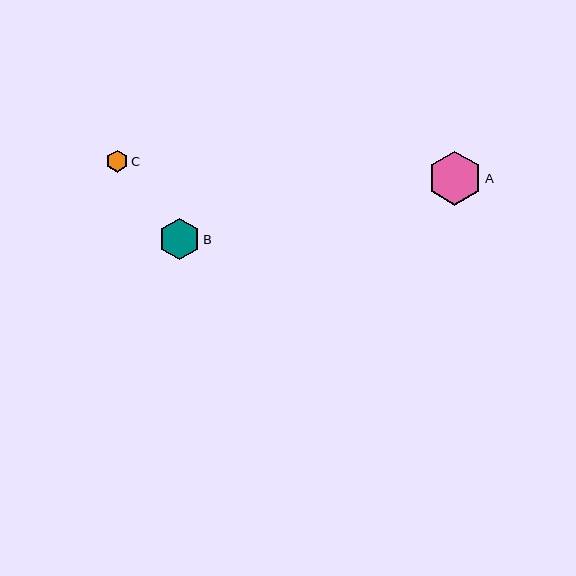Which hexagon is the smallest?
Hexagon C is the smallest with a size of approximately 22 pixels.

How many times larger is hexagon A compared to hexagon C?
Hexagon A is approximately 2.4 times the size of hexagon C.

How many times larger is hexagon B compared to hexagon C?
Hexagon B is approximately 1.9 times the size of hexagon C.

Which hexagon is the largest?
Hexagon A is the largest with a size of approximately 54 pixels.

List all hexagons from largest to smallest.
From largest to smallest: A, B, C.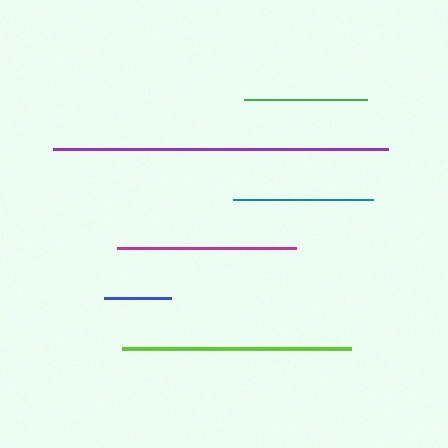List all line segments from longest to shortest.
From longest to shortest: purple, lime, magenta, teal, green, blue.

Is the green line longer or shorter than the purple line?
The purple line is longer than the green line.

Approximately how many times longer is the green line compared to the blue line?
The green line is approximately 1.8 times the length of the blue line.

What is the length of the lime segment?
The lime segment is approximately 230 pixels long.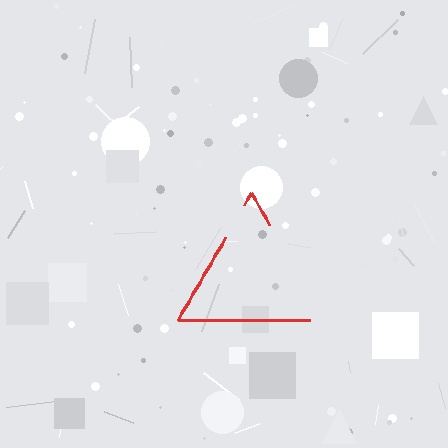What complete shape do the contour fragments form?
The contour fragments form a triangle.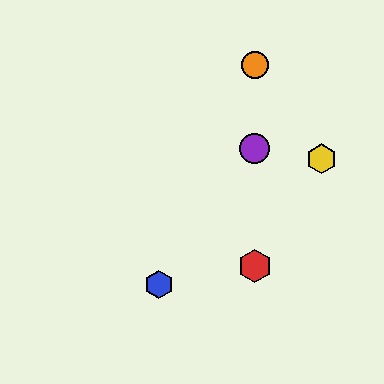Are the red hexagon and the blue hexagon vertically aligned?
No, the red hexagon is at x≈255 and the blue hexagon is at x≈159.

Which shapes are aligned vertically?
The red hexagon, the green circle, the purple circle, the orange circle are aligned vertically.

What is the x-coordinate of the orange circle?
The orange circle is at x≈255.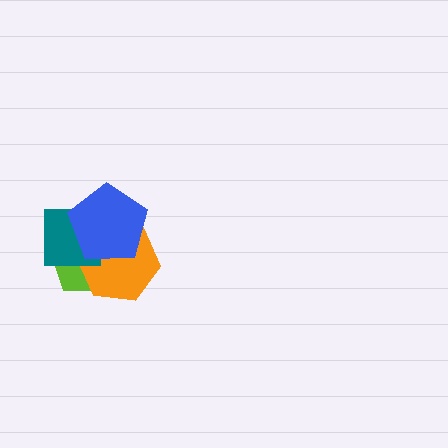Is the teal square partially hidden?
Yes, it is partially covered by another shape.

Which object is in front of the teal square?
The blue pentagon is in front of the teal square.